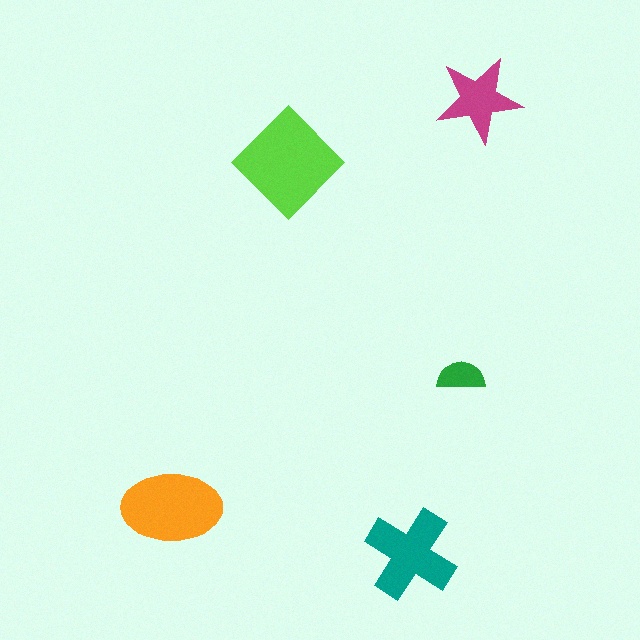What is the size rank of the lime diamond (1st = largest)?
1st.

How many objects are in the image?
There are 5 objects in the image.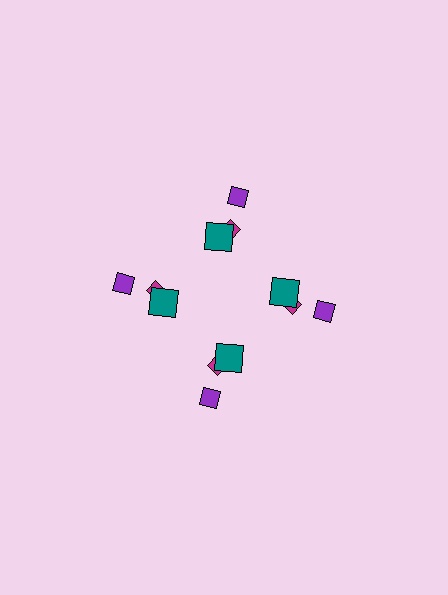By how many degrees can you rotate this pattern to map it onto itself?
The pattern maps onto itself every 90 degrees of rotation.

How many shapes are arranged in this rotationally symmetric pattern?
There are 12 shapes, arranged in 4 groups of 3.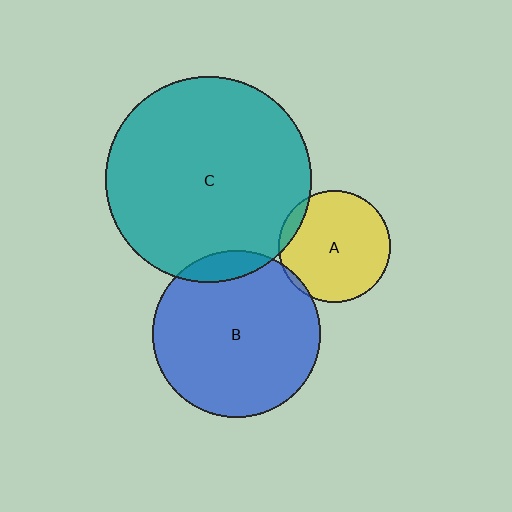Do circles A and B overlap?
Yes.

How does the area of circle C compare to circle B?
Approximately 1.5 times.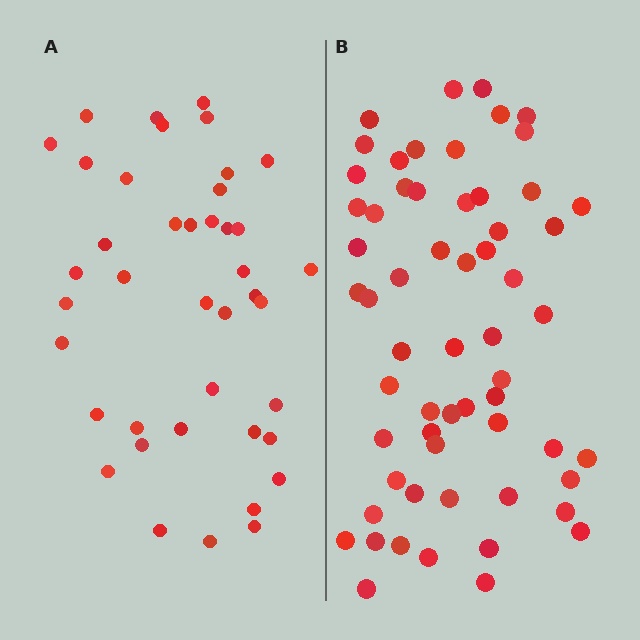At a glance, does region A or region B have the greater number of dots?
Region B (the right region) has more dots.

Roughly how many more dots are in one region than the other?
Region B has approximately 20 more dots than region A.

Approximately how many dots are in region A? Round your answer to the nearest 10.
About 40 dots. (The exact count is 41, which rounds to 40.)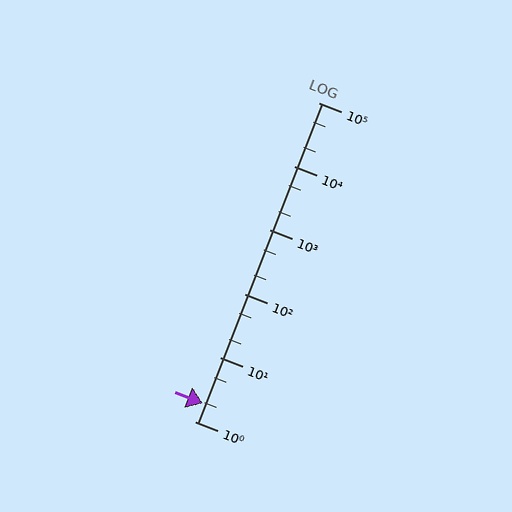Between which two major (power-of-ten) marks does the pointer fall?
The pointer is between 1 and 10.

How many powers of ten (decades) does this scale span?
The scale spans 5 decades, from 1 to 100000.